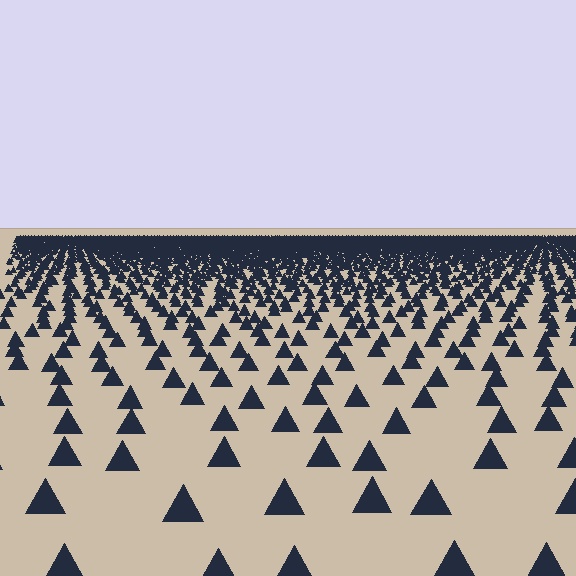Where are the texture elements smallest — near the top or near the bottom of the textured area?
Near the top.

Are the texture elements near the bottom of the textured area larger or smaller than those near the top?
Larger. Near the bottom, elements are closer to the viewer and appear at a bigger on-screen size.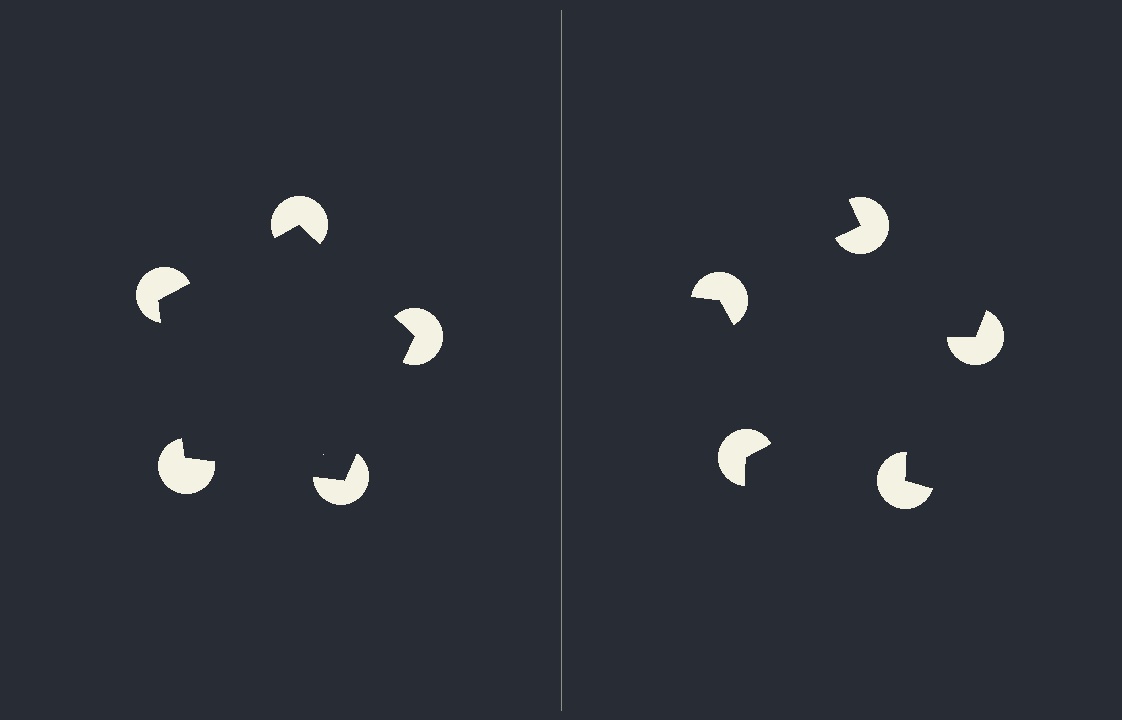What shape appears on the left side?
An illusory pentagon.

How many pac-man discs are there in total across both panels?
10 — 5 on each side.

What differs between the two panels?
The pac-man discs are positioned identically on both sides; only the wedge orientations differ. On the left they align to a pentagon; on the right they are misaligned.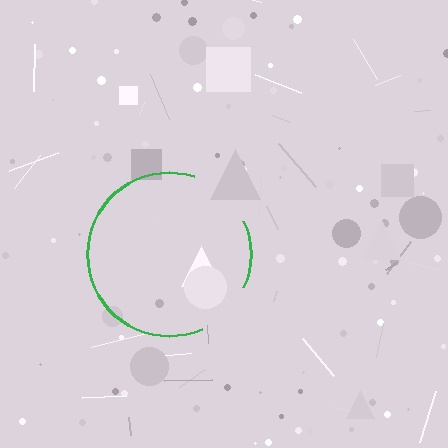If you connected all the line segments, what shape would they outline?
They would outline a circle.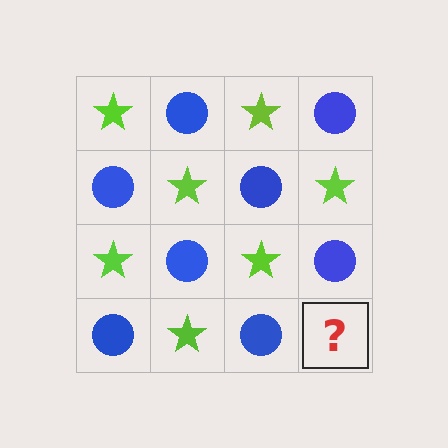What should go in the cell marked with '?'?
The missing cell should contain a lime star.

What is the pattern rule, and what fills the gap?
The rule is that it alternates lime star and blue circle in a checkerboard pattern. The gap should be filled with a lime star.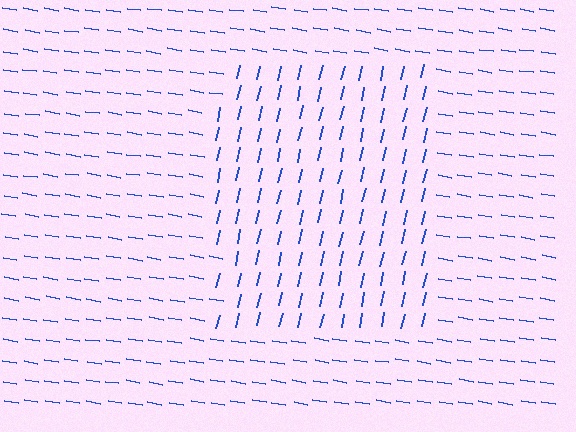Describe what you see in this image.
The image is filled with small blue line segments. A rectangle region in the image has lines oriented differently from the surrounding lines, creating a visible texture boundary.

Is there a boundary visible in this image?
Yes, there is a texture boundary formed by a change in line orientation.